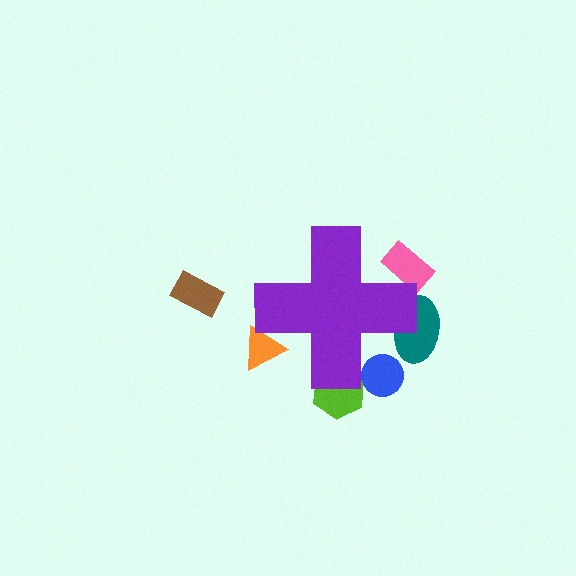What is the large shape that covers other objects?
A purple cross.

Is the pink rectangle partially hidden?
Yes, the pink rectangle is partially hidden behind the purple cross.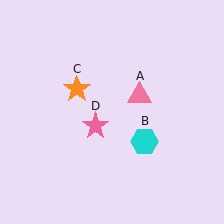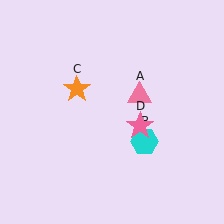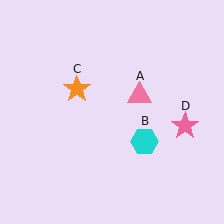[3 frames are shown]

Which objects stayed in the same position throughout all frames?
Pink triangle (object A) and cyan hexagon (object B) and orange star (object C) remained stationary.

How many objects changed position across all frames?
1 object changed position: pink star (object D).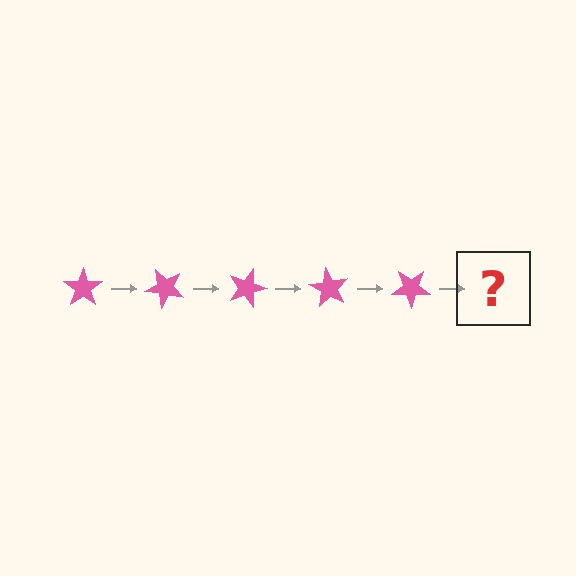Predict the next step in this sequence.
The next step is a pink star rotated 225 degrees.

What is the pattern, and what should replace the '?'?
The pattern is that the star rotates 45 degrees each step. The '?' should be a pink star rotated 225 degrees.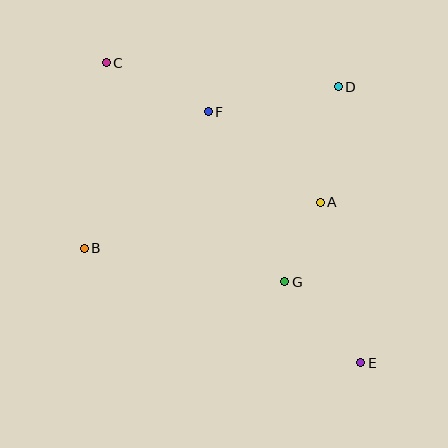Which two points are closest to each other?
Points A and G are closest to each other.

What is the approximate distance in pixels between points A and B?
The distance between A and B is approximately 241 pixels.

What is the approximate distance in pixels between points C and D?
The distance between C and D is approximately 233 pixels.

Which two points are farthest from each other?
Points C and E are farthest from each other.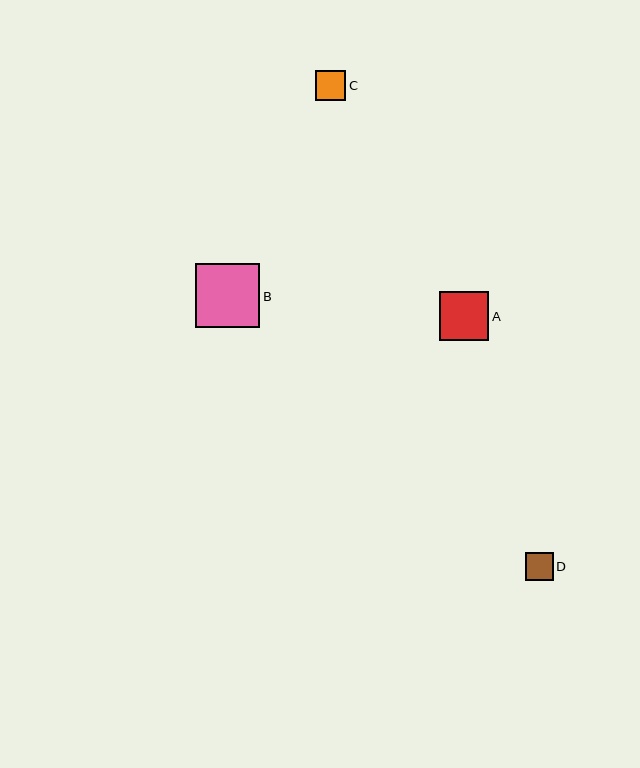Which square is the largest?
Square B is the largest with a size of approximately 64 pixels.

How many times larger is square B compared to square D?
Square B is approximately 2.3 times the size of square D.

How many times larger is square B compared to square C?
Square B is approximately 2.1 times the size of square C.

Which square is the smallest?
Square D is the smallest with a size of approximately 28 pixels.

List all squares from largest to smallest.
From largest to smallest: B, A, C, D.